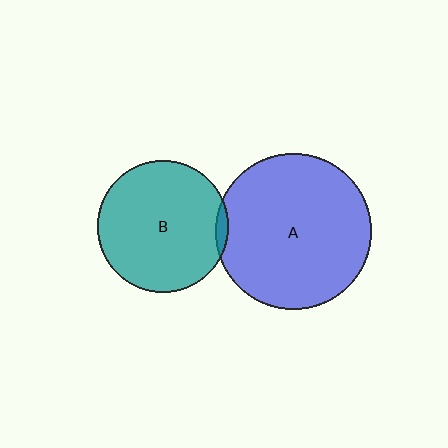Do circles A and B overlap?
Yes.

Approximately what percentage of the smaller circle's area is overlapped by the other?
Approximately 5%.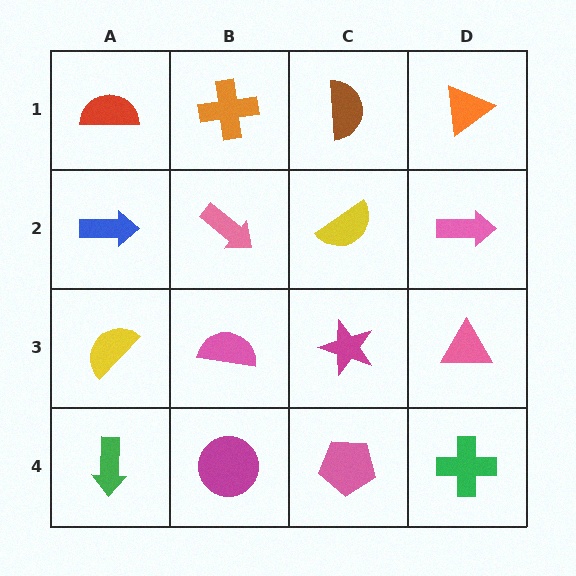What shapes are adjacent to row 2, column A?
A red semicircle (row 1, column A), a yellow semicircle (row 3, column A), a pink arrow (row 2, column B).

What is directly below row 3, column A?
A green arrow.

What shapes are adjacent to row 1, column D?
A pink arrow (row 2, column D), a brown semicircle (row 1, column C).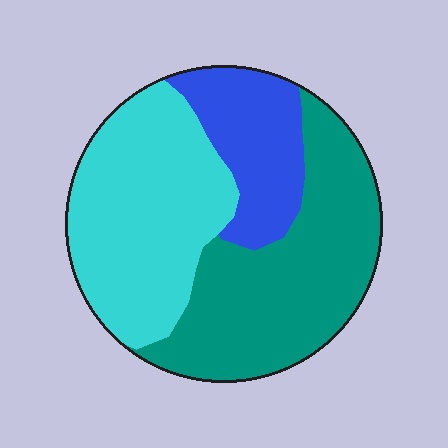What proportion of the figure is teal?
Teal takes up about two fifths (2/5) of the figure.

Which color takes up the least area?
Blue, at roughly 20%.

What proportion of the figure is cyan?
Cyan takes up about two fifths (2/5) of the figure.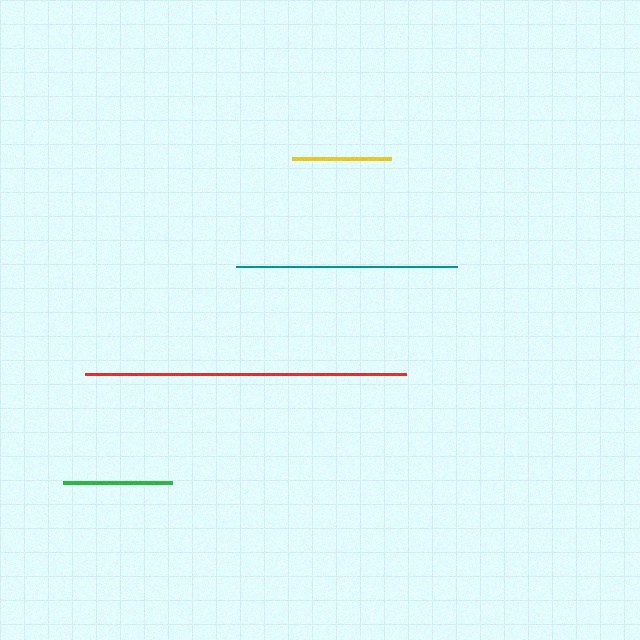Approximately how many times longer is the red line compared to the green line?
The red line is approximately 2.9 times the length of the green line.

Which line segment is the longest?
The red line is the longest at approximately 321 pixels.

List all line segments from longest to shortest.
From longest to shortest: red, teal, green, yellow.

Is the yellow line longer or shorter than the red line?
The red line is longer than the yellow line.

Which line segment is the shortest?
The yellow line is the shortest at approximately 99 pixels.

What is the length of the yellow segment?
The yellow segment is approximately 99 pixels long.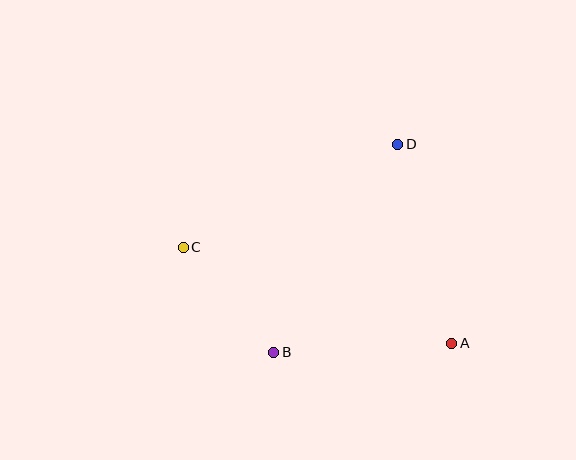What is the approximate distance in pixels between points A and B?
The distance between A and B is approximately 178 pixels.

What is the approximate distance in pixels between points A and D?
The distance between A and D is approximately 206 pixels.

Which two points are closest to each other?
Points B and C are closest to each other.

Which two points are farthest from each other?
Points A and C are farthest from each other.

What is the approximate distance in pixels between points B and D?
The distance between B and D is approximately 242 pixels.